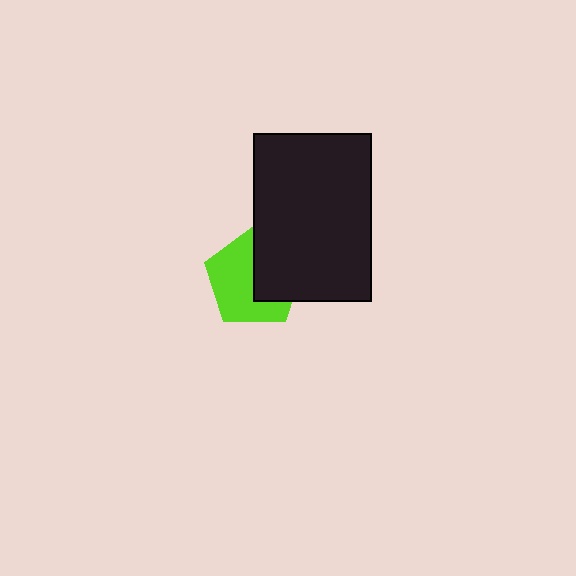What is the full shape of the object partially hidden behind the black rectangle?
The partially hidden object is a lime pentagon.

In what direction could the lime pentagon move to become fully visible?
The lime pentagon could move left. That would shift it out from behind the black rectangle entirely.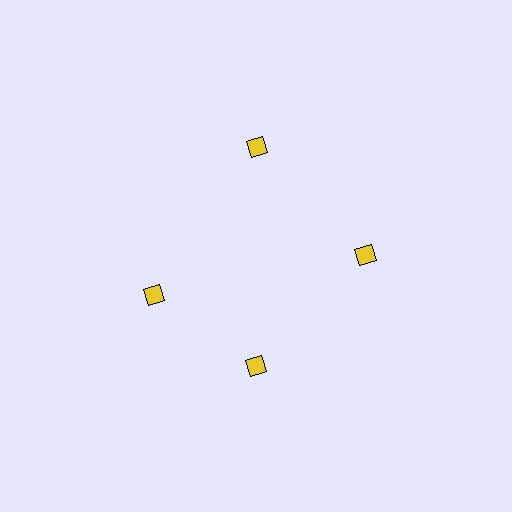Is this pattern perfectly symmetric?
No. The 4 yellow diamonds are arranged in a ring, but one element near the 9 o'clock position is rotated out of alignment along the ring, breaking the 4-fold rotational symmetry.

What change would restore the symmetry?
The symmetry would be restored by rotating it back into even spacing with its neighbors so that all 4 diamonds sit at equal angles and equal distance from the center.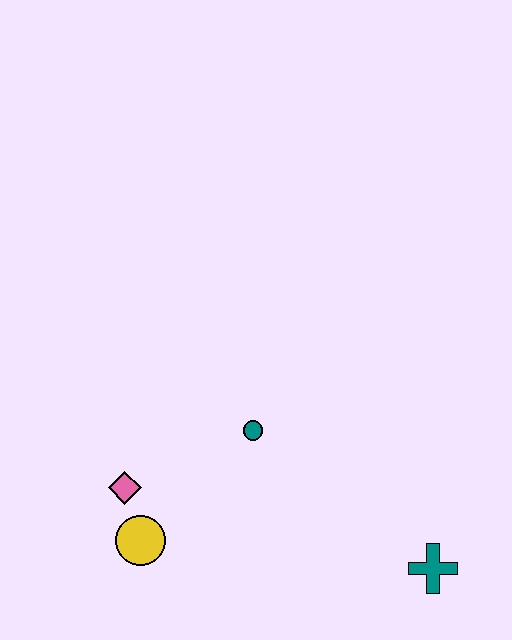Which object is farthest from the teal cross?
The pink diamond is farthest from the teal cross.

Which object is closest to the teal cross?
The teal circle is closest to the teal cross.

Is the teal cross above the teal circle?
No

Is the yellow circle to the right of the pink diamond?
Yes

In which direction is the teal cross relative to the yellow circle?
The teal cross is to the right of the yellow circle.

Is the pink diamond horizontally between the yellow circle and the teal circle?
No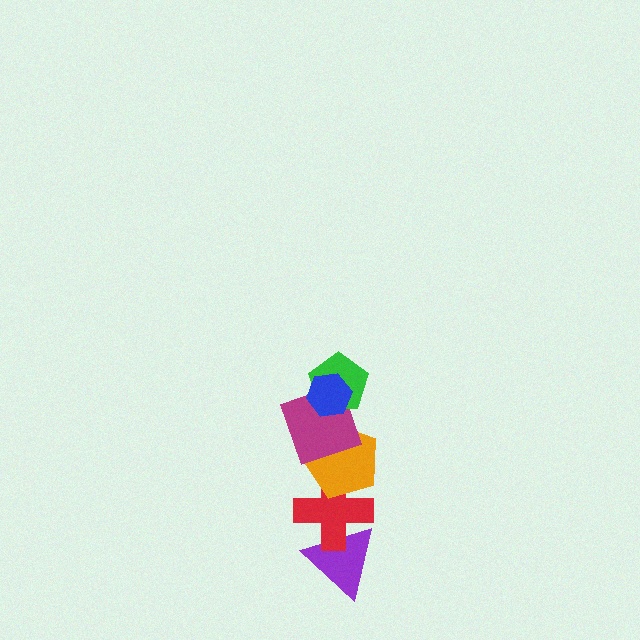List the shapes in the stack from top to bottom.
From top to bottom: the blue hexagon, the green pentagon, the magenta square, the orange pentagon, the red cross, the purple triangle.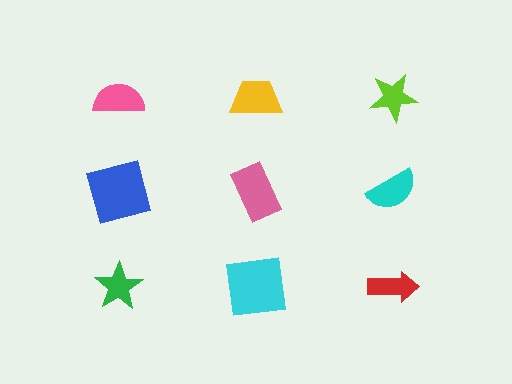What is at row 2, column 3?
A cyan semicircle.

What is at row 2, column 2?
A pink rectangle.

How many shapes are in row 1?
3 shapes.